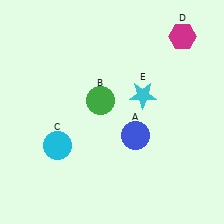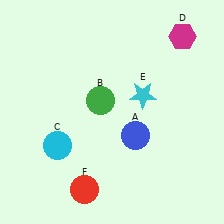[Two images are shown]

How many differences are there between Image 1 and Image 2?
There is 1 difference between the two images.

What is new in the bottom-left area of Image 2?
A red circle (F) was added in the bottom-left area of Image 2.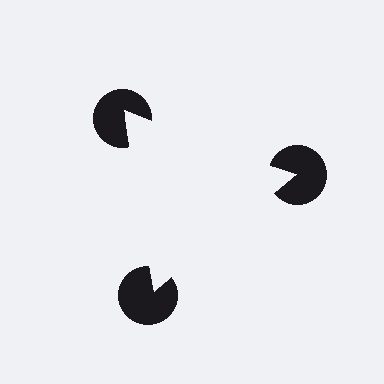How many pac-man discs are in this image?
There are 3 — one at each vertex of the illusory triangle.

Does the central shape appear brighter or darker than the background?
It typically appears slightly brighter than the background, even though no actual brightness change is drawn.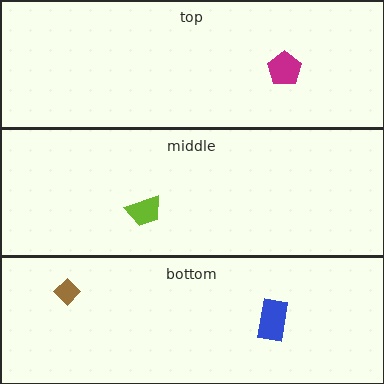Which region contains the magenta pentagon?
The top region.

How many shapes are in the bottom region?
2.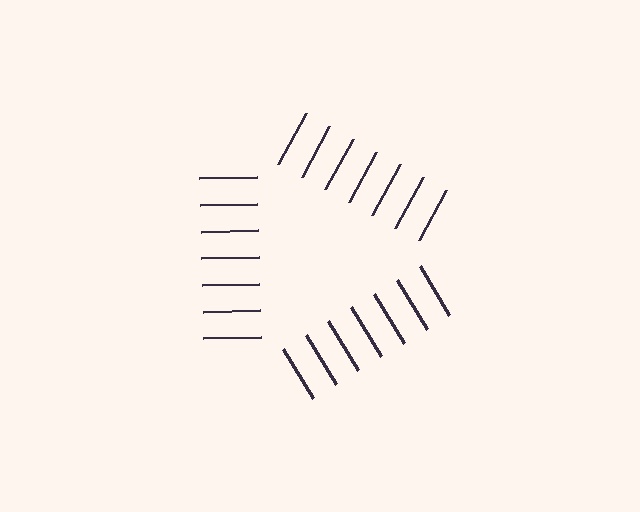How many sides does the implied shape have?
3 sides — the line-ends trace a triangle.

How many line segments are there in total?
21 — 7 along each of the 3 edges.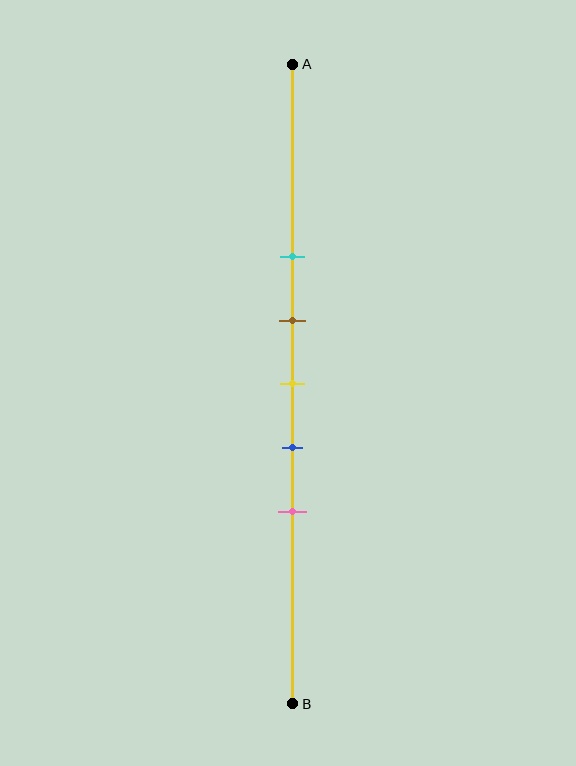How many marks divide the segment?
There are 5 marks dividing the segment.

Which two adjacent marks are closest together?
The brown and yellow marks are the closest adjacent pair.